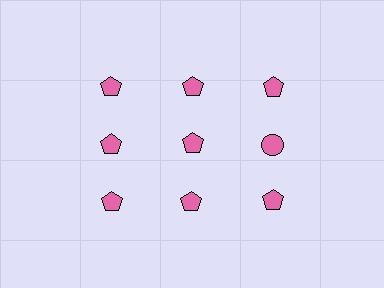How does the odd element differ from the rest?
It has a different shape: circle instead of pentagon.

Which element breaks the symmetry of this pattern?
The pink circle in the second row, center column breaks the symmetry. All other shapes are pink pentagons.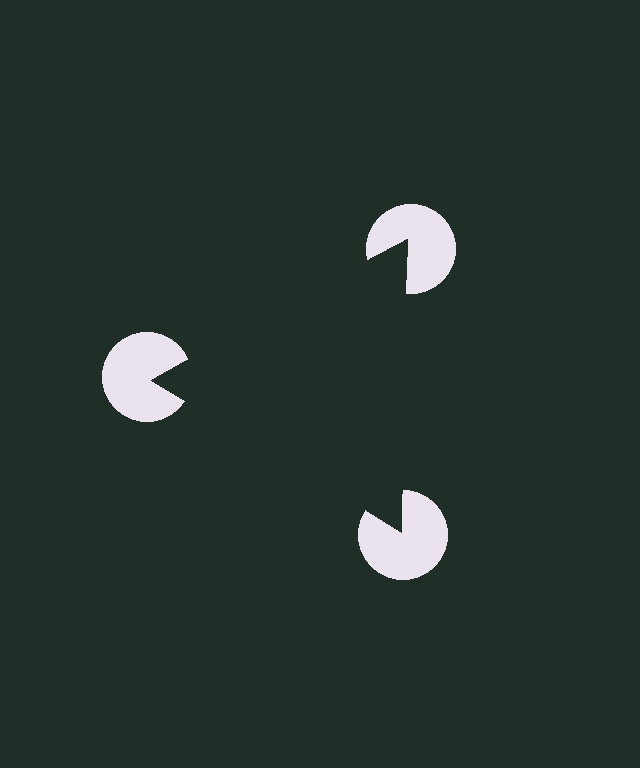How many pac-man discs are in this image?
There are 3 — one at each vertex of the illusory triangle.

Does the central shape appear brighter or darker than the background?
It typically appears slightly darker than the background, even though no actual brightness change is drawn.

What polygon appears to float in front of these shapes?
An illusory triangle — its edges are inferred from the aligned wedge cuts in the pac-man discs, not physically drawn.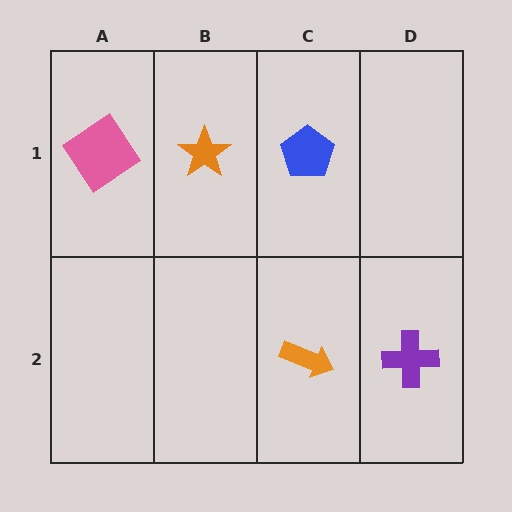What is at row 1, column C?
A blue pentagon.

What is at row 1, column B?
An orange star.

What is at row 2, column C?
An orange arrow.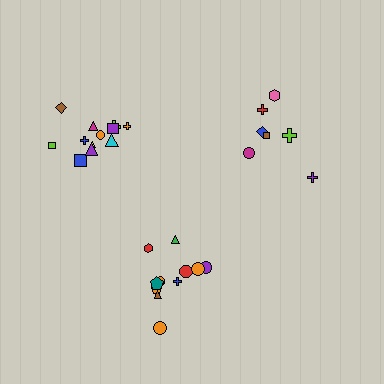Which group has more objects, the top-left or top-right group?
The top-left group.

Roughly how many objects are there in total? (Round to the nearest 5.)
Roughly 30 objects in total.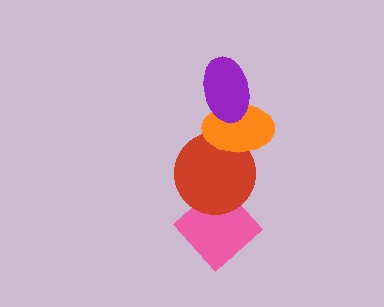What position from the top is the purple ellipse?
The purple ellipse is 1st from the top.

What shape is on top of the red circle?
The orange ellipse is on top of the red circle.